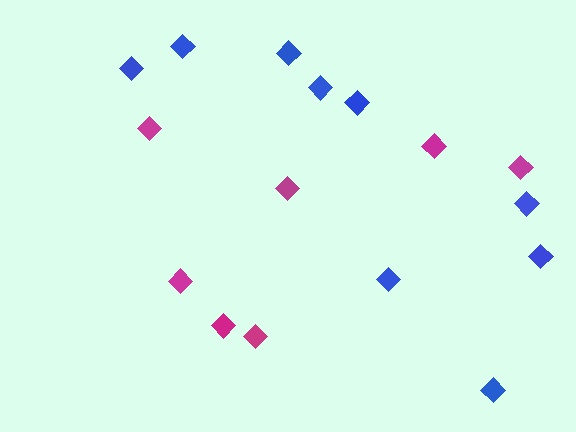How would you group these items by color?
There are 2 groups: one group of magenta diamonds (7) and one group of blue diamonds (9).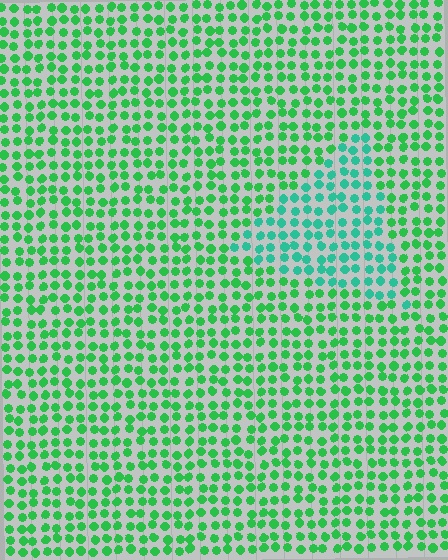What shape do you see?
I see a triangle.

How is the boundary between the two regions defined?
The boundary is defined purely by a slight shift in hue (about 32 degrees). Spacing, size, and orientation are identical on both sides.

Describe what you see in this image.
The image is filled with small green elements in a uniform arrangement. A triangle-shaped region is visible where the elements are tinted to a slightly different hue, forming a subtle color boundary.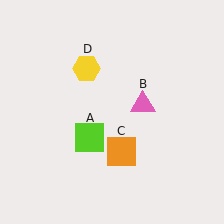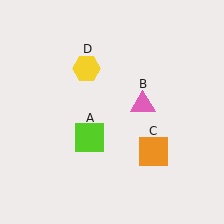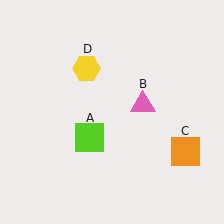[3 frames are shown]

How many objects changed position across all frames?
1 object changed position: orange square (object C).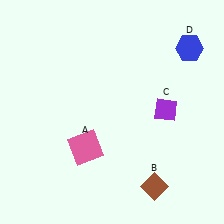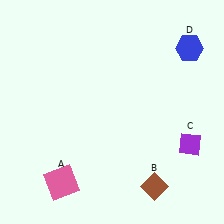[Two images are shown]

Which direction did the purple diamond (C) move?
The purple diamond (C) moved down.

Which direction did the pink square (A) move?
The pink square (A) moved down.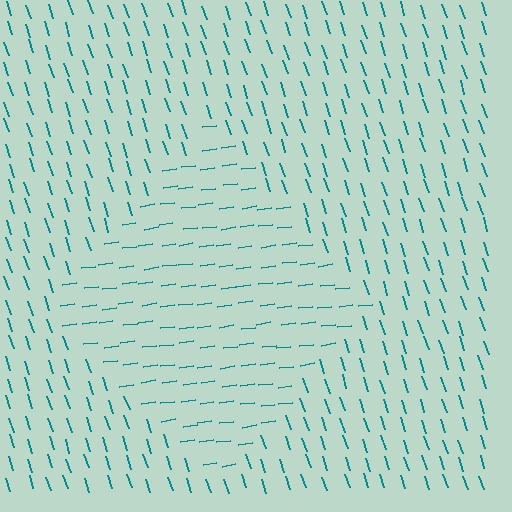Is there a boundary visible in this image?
Yes, there is a texture boundary formed by a change in line orientation.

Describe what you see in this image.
The image is filled with small teal line segments. A diamond region in the image has lines oriented differently from the surrounding lines, creating a visible texture boundary.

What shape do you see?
I see a diamond.